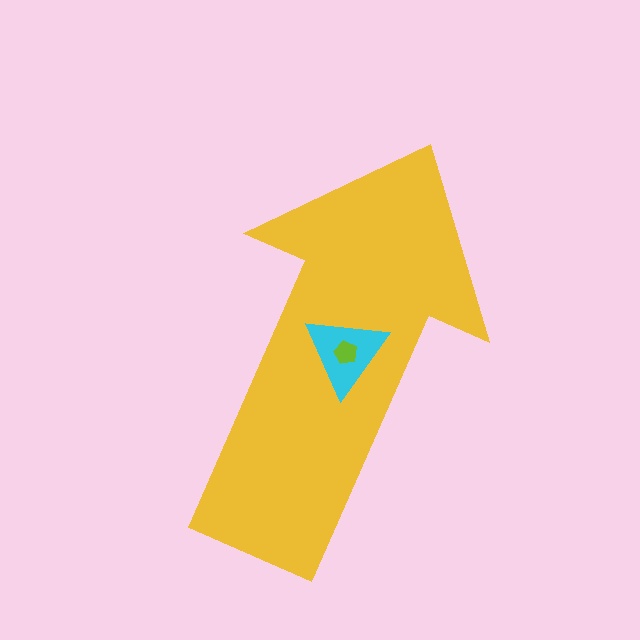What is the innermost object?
The lime pentagon.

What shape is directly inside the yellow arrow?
The cyan triangle.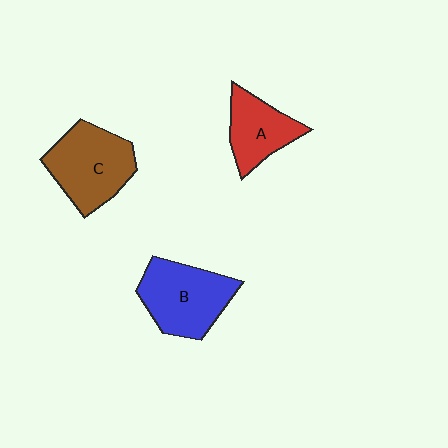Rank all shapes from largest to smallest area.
From largest to smallest: C (brown), B (blue), A (red).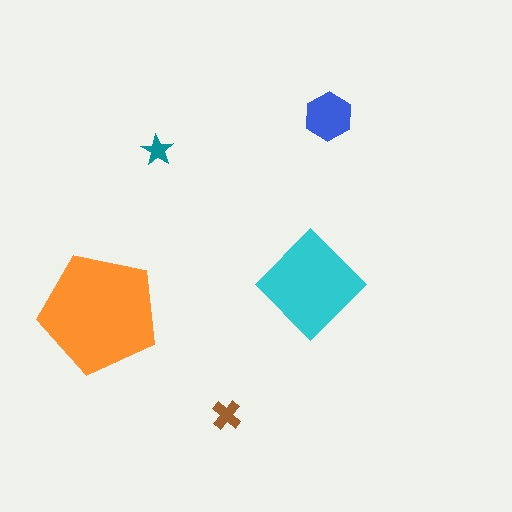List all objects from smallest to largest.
The teal star, the brown cross, the blue hexagon, the cyan diamond, the orange pentagon.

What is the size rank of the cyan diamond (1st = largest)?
2nd.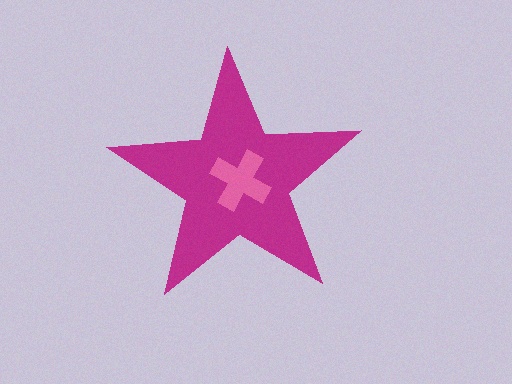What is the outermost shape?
The magenta star.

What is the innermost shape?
The pink cross.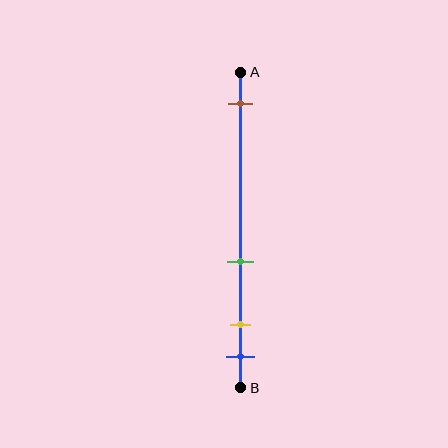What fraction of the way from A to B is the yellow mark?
The yellow mark is approximately 80% (0.8) of the way from A to B.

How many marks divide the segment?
There are 4 marks dividing the segment.